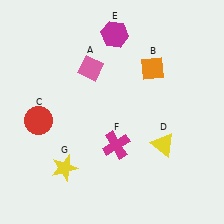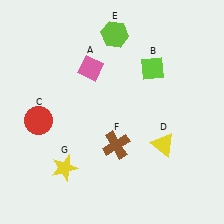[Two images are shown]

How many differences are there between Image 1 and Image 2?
There are 3 differences between the two images.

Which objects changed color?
B changed from orange to lime. E changed from magenta to lime. F changed from magenta to brown.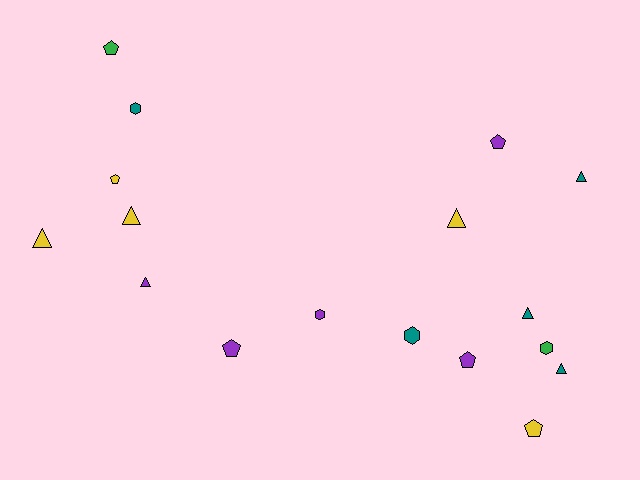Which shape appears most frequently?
Triangle, with 7 objects.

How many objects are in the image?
There are 17 objects.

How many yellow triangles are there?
There are 3 yellow triangles.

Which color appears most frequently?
Teal, with 5 objects.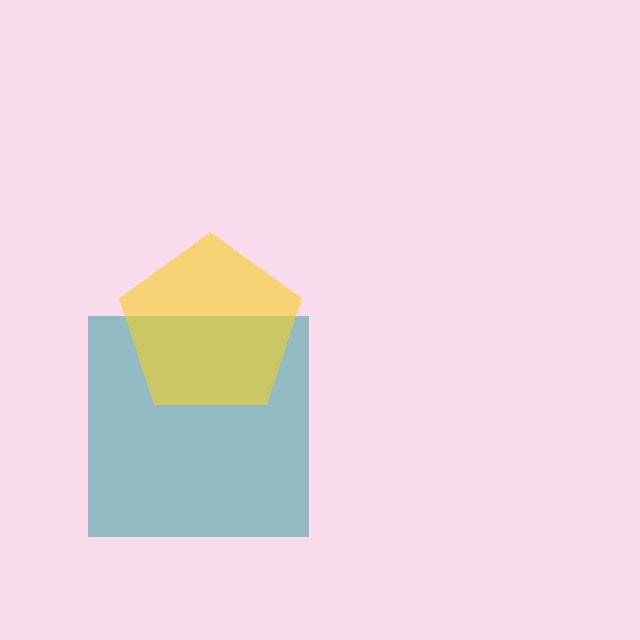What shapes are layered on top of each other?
The layered shapes are: a teal square, a yellow pentagon.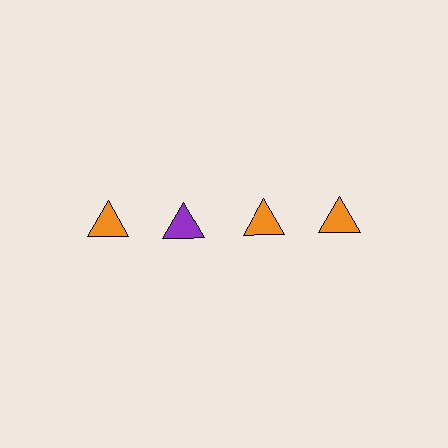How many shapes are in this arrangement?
There are 4 shapes arranged in a grid pattern.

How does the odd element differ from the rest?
It has a different color: purple instead of orange.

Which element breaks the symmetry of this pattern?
The purple triangle in the top row, second from left column breaks the symmetry. All other shapes are orange triangles.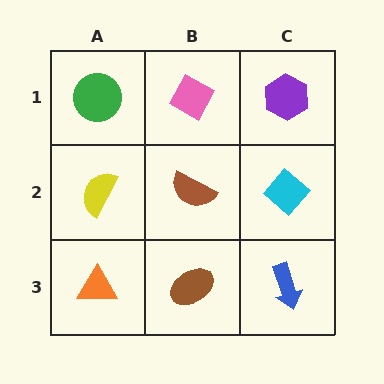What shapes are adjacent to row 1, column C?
A cyan diamond (row 2, column C), a pink diamond (row 1, column B).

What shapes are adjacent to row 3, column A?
A yellow semicircle (row 2, column A), a brown ellipse (row 3, column B).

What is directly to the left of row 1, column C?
A pink diamond.